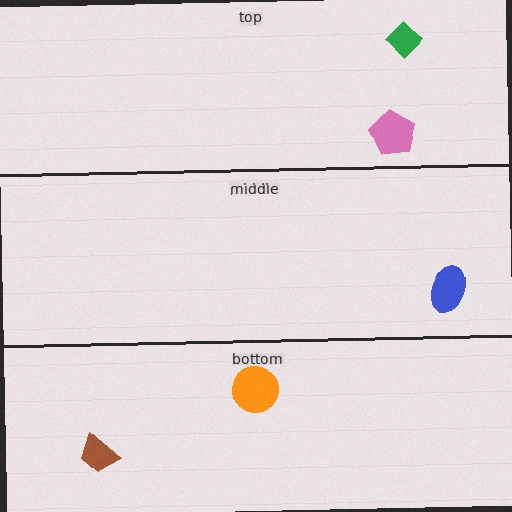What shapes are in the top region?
The green diamond, the pink pentagon.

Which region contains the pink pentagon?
The top region.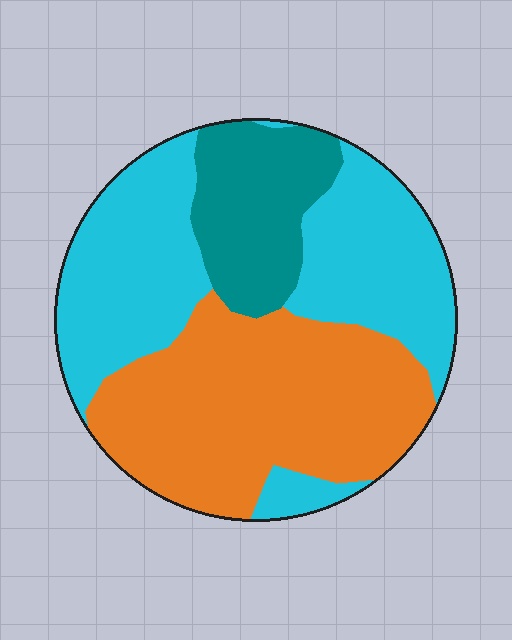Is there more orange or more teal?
Orange.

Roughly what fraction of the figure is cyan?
Cyan takes up between a third and a half of the figure.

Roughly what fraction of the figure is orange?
Orange covers roughly 40% of the figure.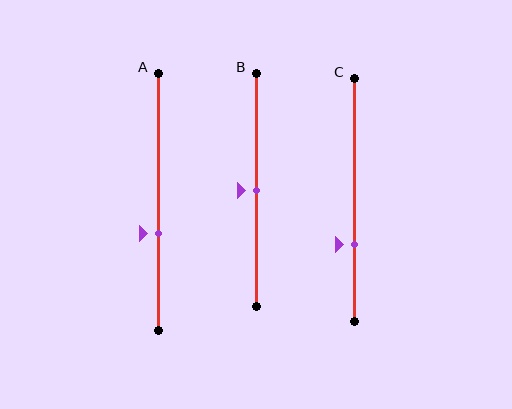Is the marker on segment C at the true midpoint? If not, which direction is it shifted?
No, the marker on segment C is shifted downward by about 18% of the segment length.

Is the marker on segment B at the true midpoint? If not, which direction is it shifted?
Yes, the marker on segment B is at the true midpoint.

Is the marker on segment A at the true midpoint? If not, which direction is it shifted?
No, the marker on segment A is shifted downward by about 12% of the segment length.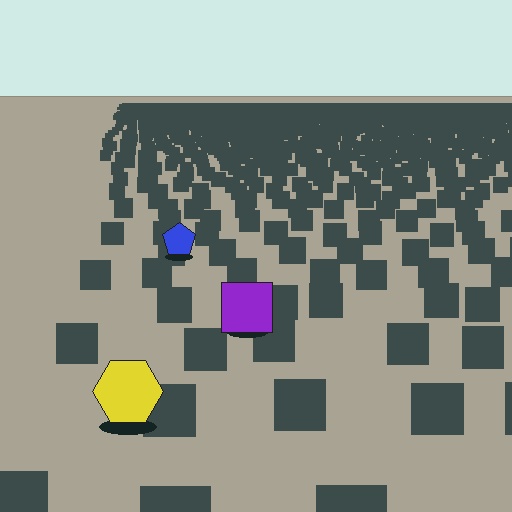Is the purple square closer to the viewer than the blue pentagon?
Yes. The purple square is closer — you can tell from the texture gradient: the ground texture is coarser near it.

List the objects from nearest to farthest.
From nearest to farthest: the yellow hexagon, the purple square, the blue pentagon.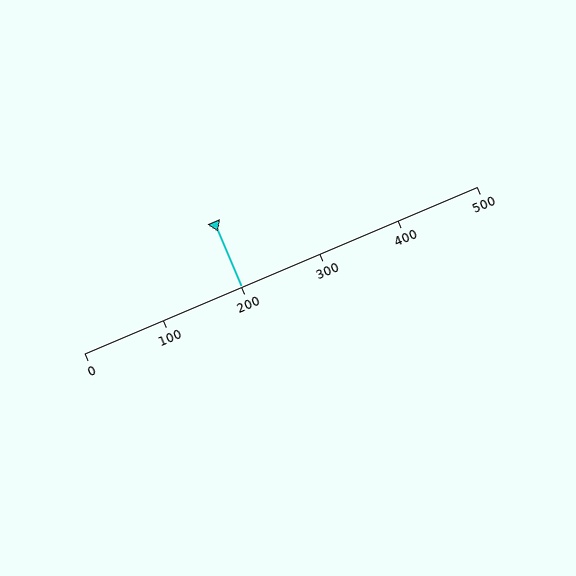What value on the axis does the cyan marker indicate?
The marker indicates approximately 200.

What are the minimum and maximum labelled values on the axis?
The axis runs from 0 to 500.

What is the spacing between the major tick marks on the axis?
The major ticks are spaced 100 apart.